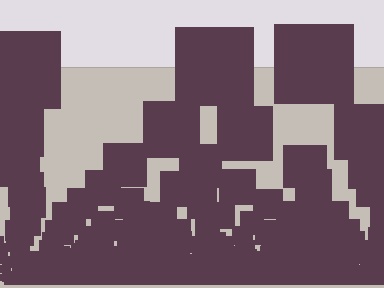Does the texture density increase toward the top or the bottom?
Density increases toward the bottom.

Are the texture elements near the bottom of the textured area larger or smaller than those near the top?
Smaller. The gradient is inverted — elements near the bottom are smaller and denser.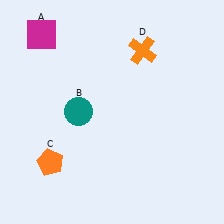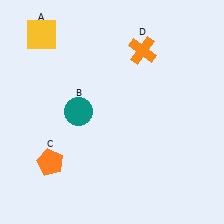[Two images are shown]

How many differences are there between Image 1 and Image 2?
There is 1 difference between the two images.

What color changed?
The square (A) changed from magenta in Image 1 to yellow in Image 2.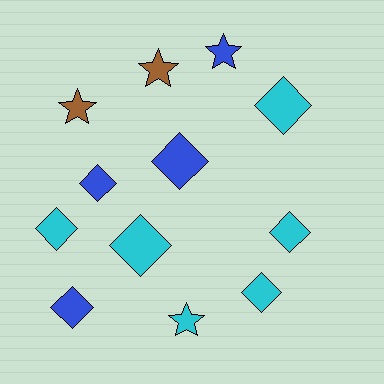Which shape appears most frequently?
Diamond, with 8 objects.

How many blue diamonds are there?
There are 3 blue diamonds.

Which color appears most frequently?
Cyan, with 6 objects.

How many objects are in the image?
There are 12 objects.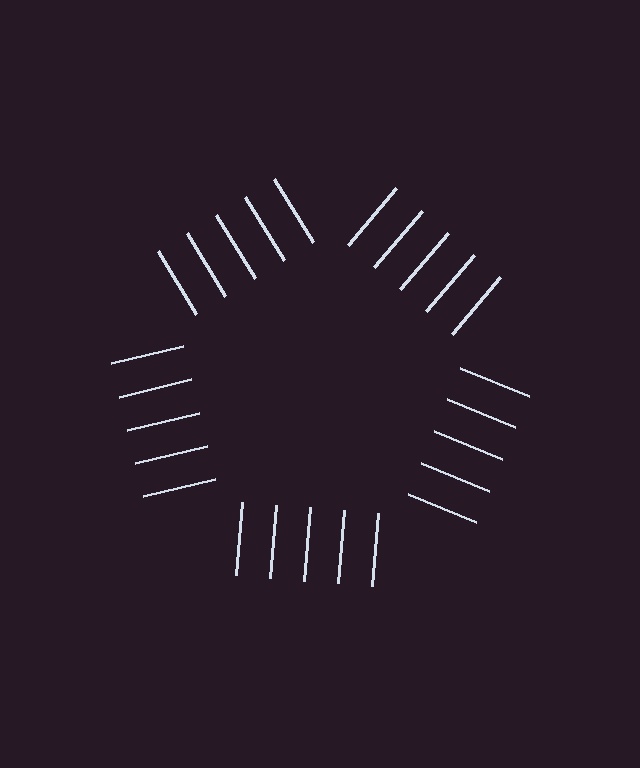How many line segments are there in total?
25 — 5 along each of the 5 edges.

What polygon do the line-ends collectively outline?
An illusory pentagon — the line segments terminate on its edges but no continuous stroke is drawn.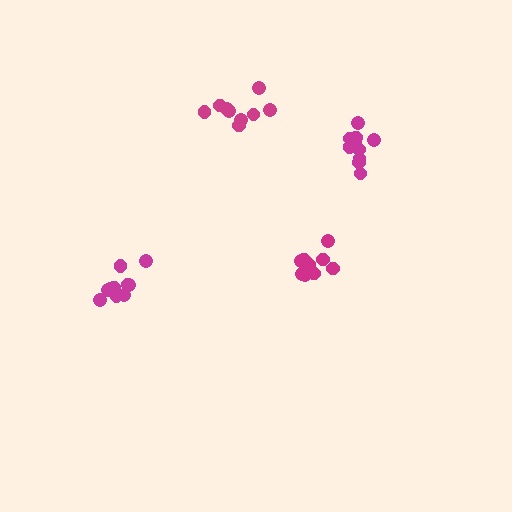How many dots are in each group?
Group 1: 11 dots, Group 2: 9 dots, Group 3: 10 dots, Group 4: 9 dots (39 total).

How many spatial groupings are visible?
There are 4 spatial groupings.